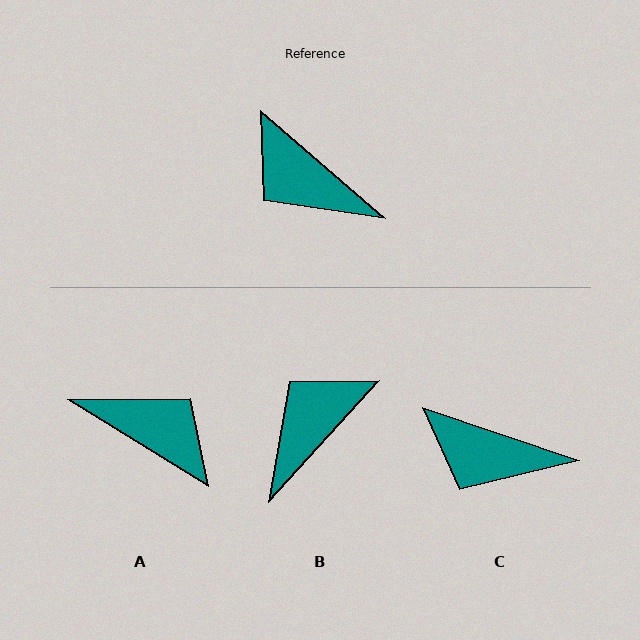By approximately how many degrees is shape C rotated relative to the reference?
Approximately 22 degrees counter-clockwise.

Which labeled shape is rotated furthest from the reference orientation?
A, about 171 degrees away.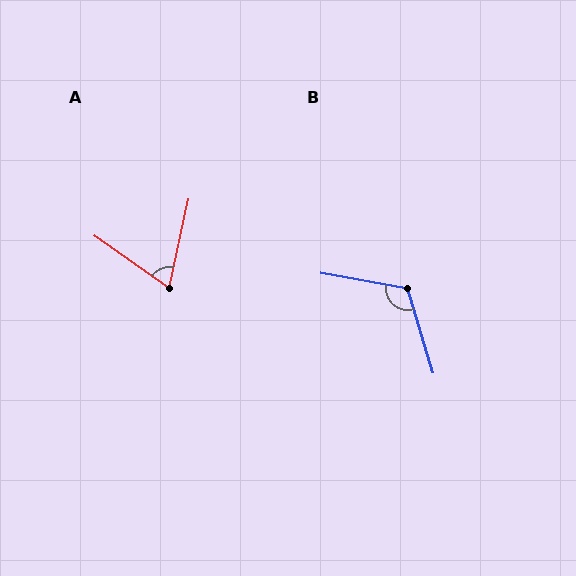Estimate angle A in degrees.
Approximately 67 degrees.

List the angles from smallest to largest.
A (67°), B (117°).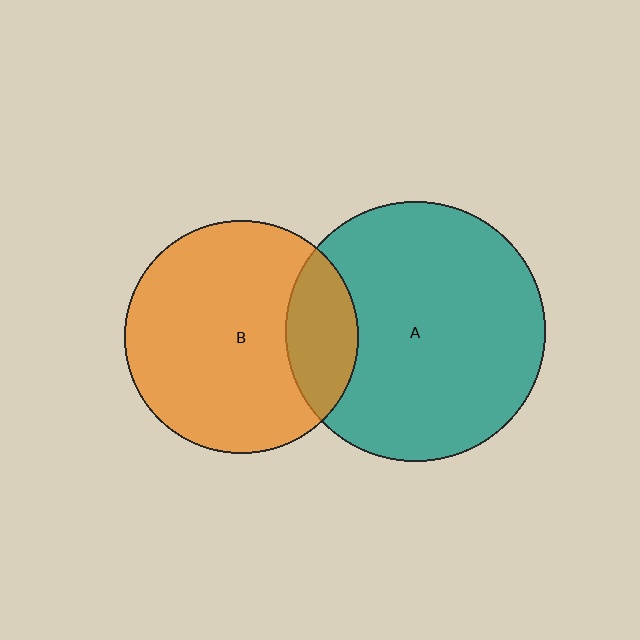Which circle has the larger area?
Circle A (teal).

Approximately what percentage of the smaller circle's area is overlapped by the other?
Approximately 20%.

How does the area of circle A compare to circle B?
Approximately 1.2 times.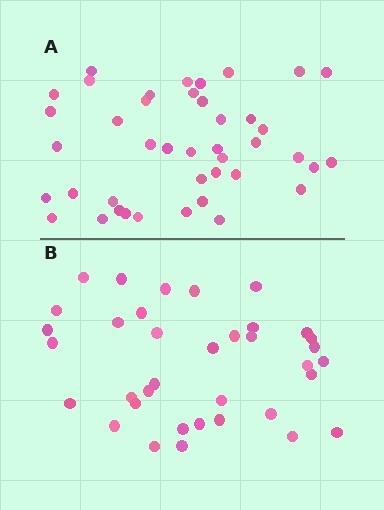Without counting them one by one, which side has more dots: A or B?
Region A (the top region) has more dots.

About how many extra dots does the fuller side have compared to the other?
Region A has about 6 more dots than region B.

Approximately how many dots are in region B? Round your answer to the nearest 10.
About 40 dots. (The exact count is 36, which rounds to 40.)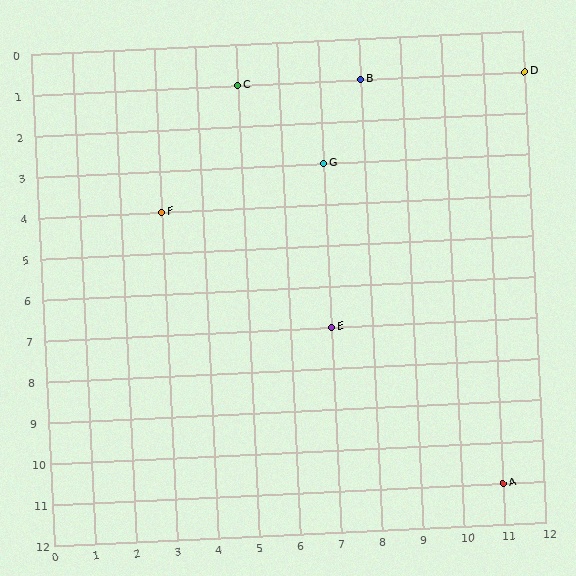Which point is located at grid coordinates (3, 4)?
Point F is at (3, 4).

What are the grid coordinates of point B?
Point B is at grid coordinates (8, 1).